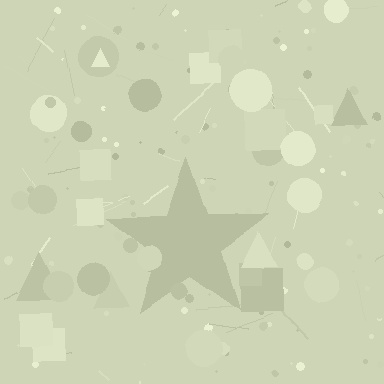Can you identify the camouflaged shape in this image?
The camouflaged shape is a star.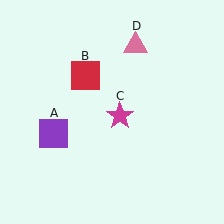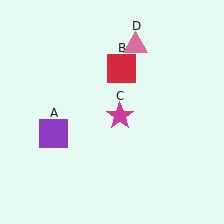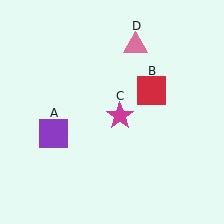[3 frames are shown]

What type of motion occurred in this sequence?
The red square (object B) rotated clockwise around the center of the scene.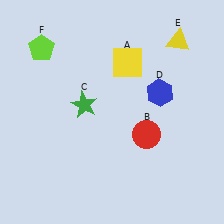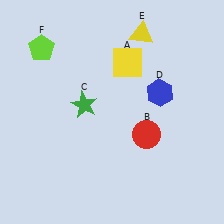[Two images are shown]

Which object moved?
The yellow triangle (E) moved left.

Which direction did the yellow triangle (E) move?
The yellow triangle (E) moved left.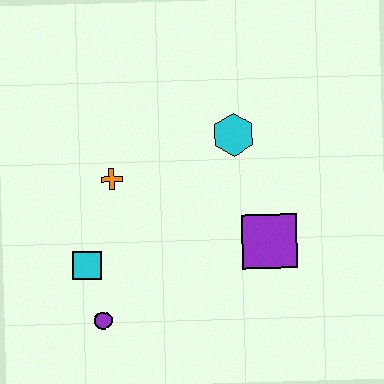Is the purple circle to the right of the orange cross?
No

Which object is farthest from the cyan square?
The cyan hexagon is farthest from the cyan square.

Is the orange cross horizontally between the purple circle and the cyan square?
No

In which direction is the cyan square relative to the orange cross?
The cyan square is below the orange cross.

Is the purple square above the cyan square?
Yes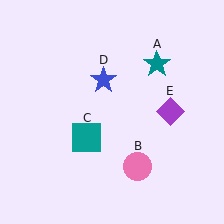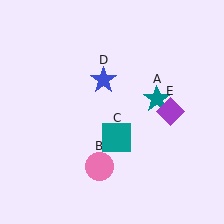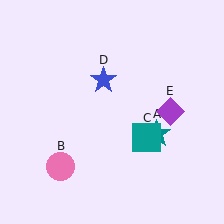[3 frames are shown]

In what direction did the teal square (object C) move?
The teal square (object C) moved right.